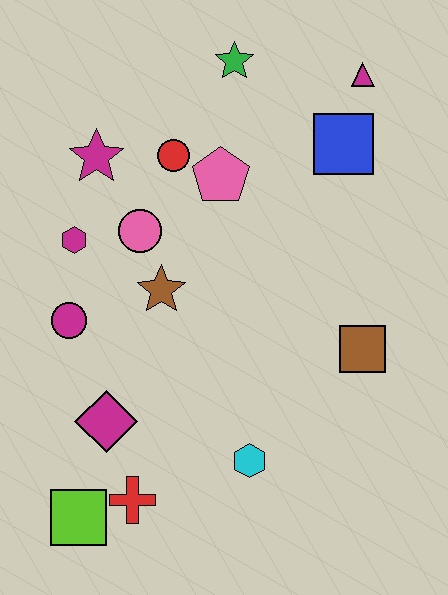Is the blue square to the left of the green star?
No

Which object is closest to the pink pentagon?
The red circle is closest to the pink pentagon.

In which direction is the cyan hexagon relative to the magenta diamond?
The cyan hexagon is to the right of the magenta diamond.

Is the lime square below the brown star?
Yes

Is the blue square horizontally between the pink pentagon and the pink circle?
No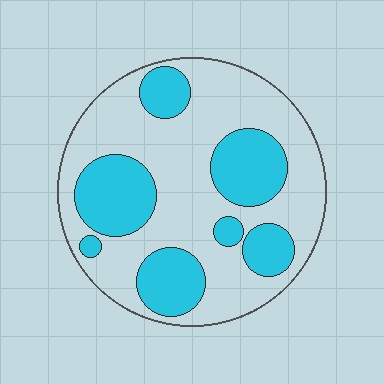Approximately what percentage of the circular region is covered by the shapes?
Approximately 35%.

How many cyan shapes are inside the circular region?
7.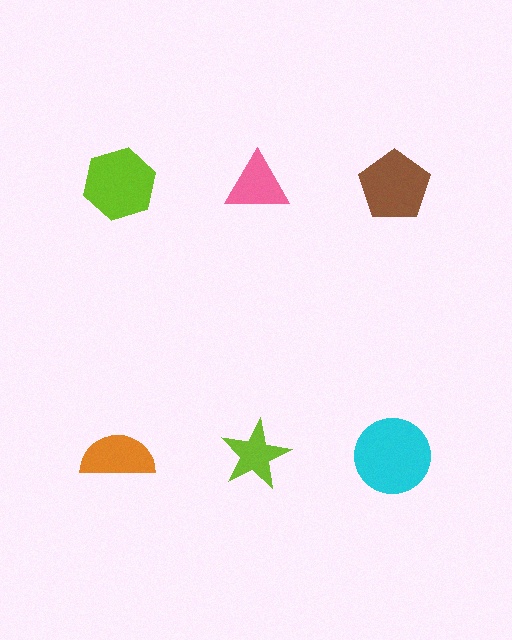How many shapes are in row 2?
3 shapes.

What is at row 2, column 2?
A lime star.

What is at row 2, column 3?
A cyan circle.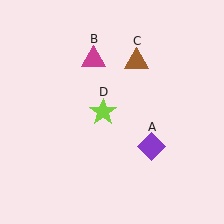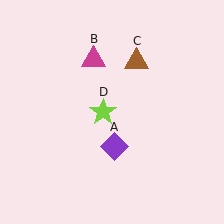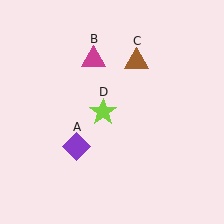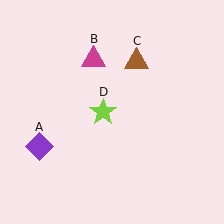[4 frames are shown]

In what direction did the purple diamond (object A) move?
The purple diamond (object A) moved left.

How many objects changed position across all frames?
1 object changed position: purple diamond (object A).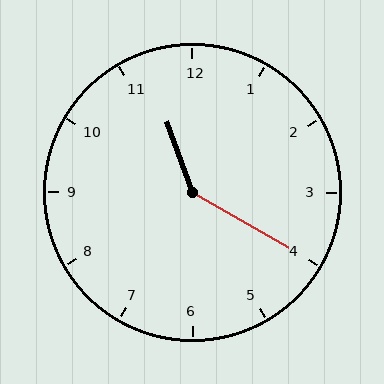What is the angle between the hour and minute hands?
Approximately 140 degrees.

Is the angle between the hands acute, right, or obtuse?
It is obtuse.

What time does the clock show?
11:20.